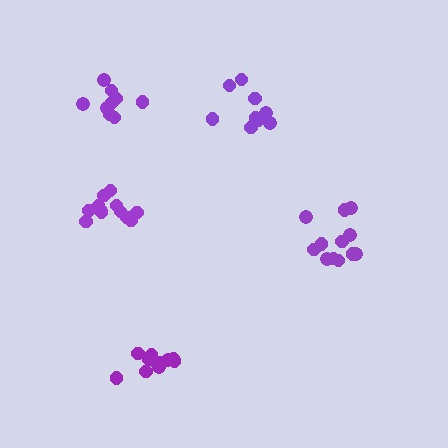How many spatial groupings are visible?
There are 5 spatial groupings.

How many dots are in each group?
Group 1: 9 dots, Group 2: 12 dots, Group 3: 12 dots, Group 4: 12 dots, Group 5: 9 dots (54 total).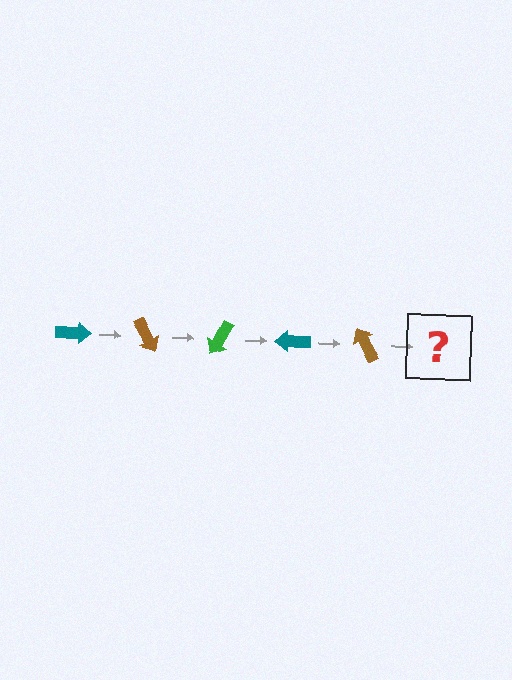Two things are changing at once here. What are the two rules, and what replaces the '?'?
The two rules are that it rotates 60 degrees each step and the color cycles through teal, brown, and green. The '?' should be a green arrow, rotated 300 degrees from the start.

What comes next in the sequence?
The next element should be a green arrow, rotated 300 degrees from the start.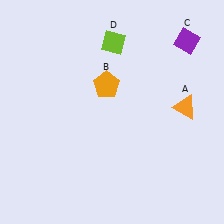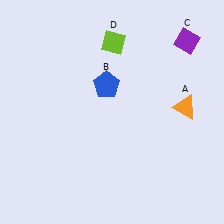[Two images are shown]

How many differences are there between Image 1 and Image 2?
There is 1 difference between the two images.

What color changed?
The pentagon (B) changed from orange in Image 1 to blue in Image 2.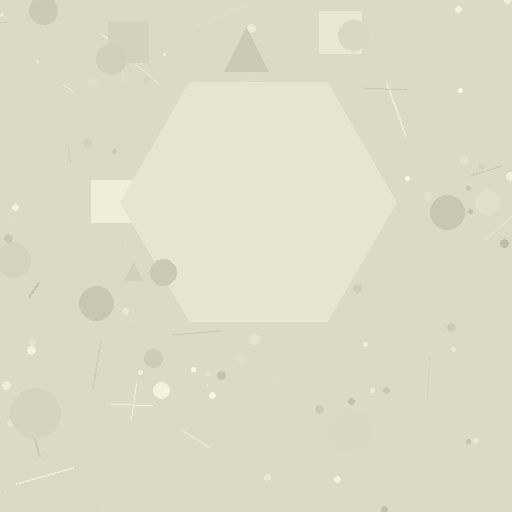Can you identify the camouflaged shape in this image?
The camouflaged shape is a hexagon.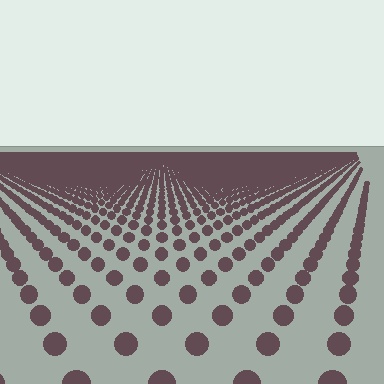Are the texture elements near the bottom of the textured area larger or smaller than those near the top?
Larger. Near the bottom, elements are closer to the viewer and appear at a bigger on-screen size.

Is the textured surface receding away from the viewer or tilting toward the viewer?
The surface is receding away from the viewer. Texture elements get smaller and denser toward the top.